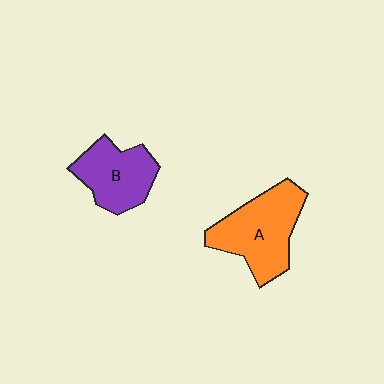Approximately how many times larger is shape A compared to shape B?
Approximately 1.3 times.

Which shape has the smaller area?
Shape B (purple).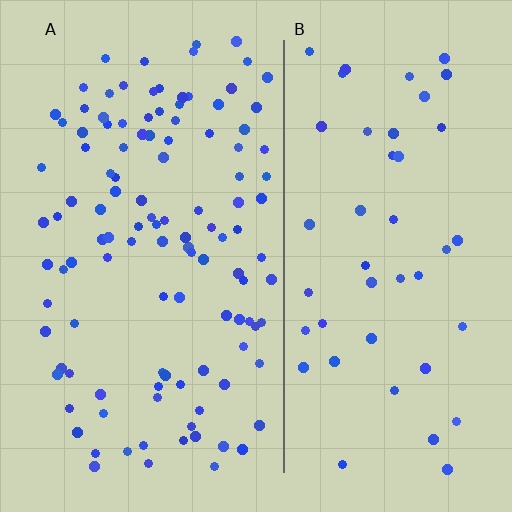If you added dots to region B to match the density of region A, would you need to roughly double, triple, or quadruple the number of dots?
Approximately triple.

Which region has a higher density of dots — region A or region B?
A (the left).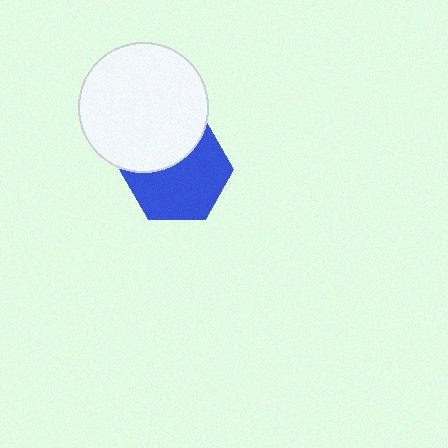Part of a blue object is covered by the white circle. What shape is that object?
It is a hexagon.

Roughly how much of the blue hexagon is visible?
About half of it is visible (roughly 64%).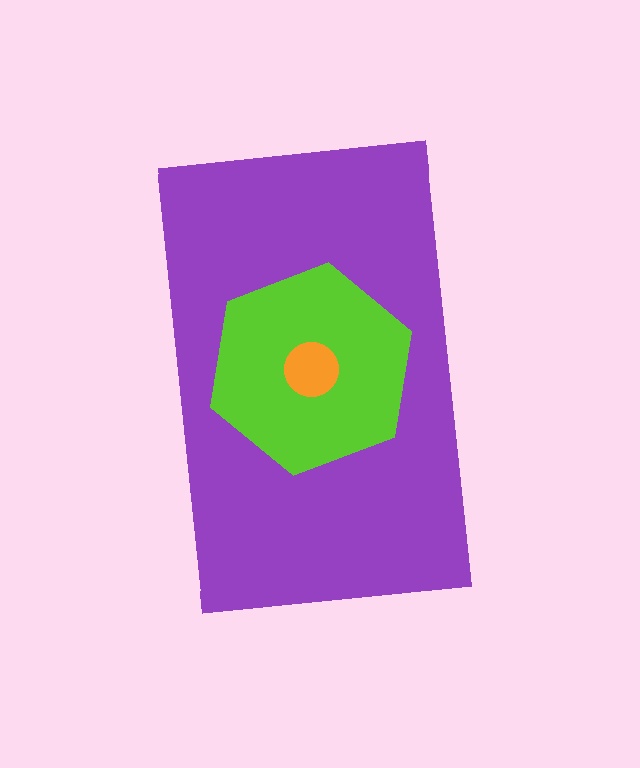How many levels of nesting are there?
3.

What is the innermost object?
The orange circle.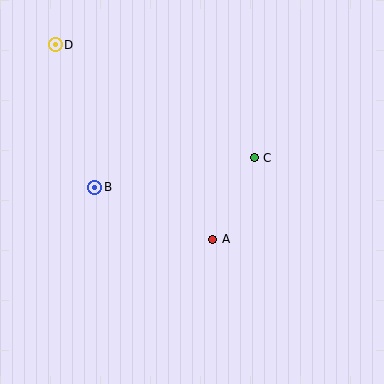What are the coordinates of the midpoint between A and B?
The midpoint between A and B is at (154, 213).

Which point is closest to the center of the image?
Point A at (213, 239) is closest to the center.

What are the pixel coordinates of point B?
Point B is at (95, 187).